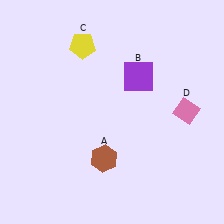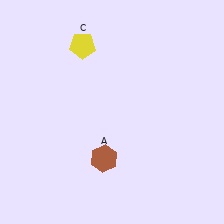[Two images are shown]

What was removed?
The pink diamond (D), the purple square (B) were removed in Image 2.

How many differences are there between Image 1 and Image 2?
There are 2 differences between the two images.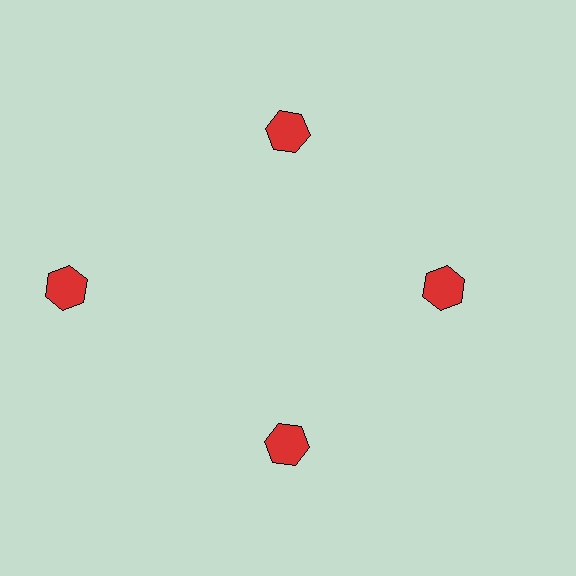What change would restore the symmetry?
The symmetry would be restored by moving it inward, back onto the ring so that all 4 hexagons sit at equal angles and equal distance from the center.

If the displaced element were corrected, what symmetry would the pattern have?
It would have 4-fold rotational symmetry — the pattern would map onto itself every 90 degrees.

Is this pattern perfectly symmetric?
No. The 4 red hexagons are arranged in a ring, but one element near the 9 o'clock position is pushed outward from the center, breaking the 4-fold rotational symmetry.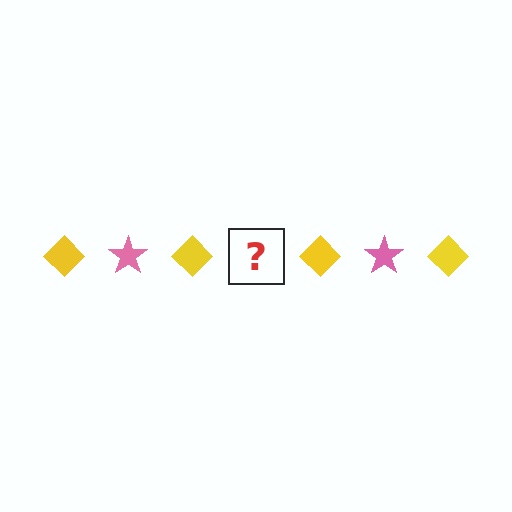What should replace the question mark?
The question mark should be replaced with a pink star.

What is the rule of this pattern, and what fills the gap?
The rule is that the pattern alternates between yellow diamond and pink star. The gap should be filled with a pink star.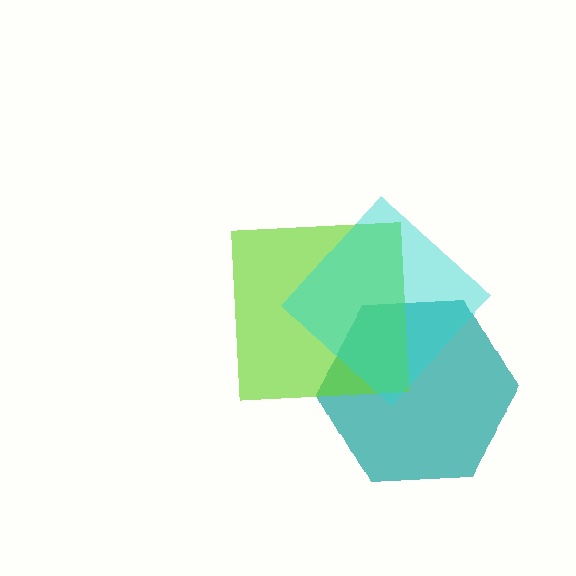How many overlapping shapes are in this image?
There are 3 overlapping shapes in the image.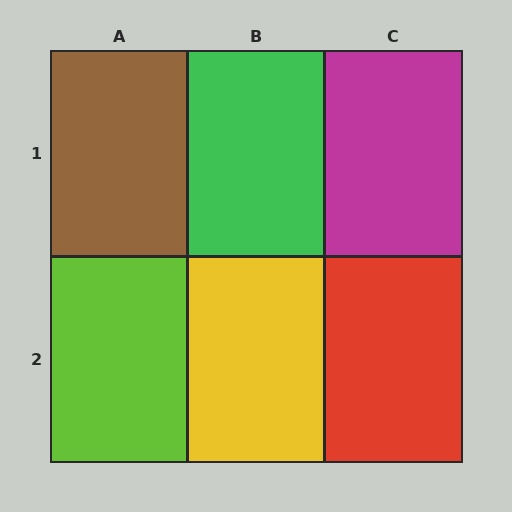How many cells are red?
1 cell is red.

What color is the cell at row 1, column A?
Brown.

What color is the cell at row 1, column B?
Green.